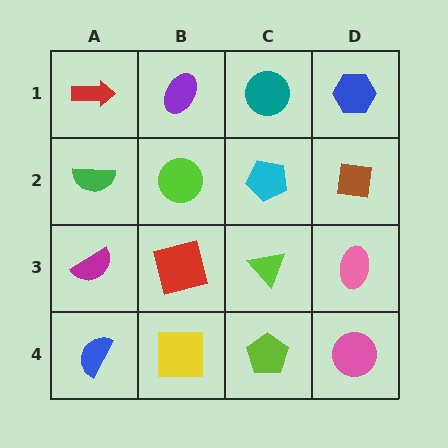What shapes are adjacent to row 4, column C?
A lime triangle (row 3, column C), a yellow square (row 4, column B), a pink circle (row 4, column D).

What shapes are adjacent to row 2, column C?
A teal circle (row 1, column C), a lime triangle (row 3, column C), a lime circle (row 2, column B), a brown square (row 2, column D).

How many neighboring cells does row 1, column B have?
3.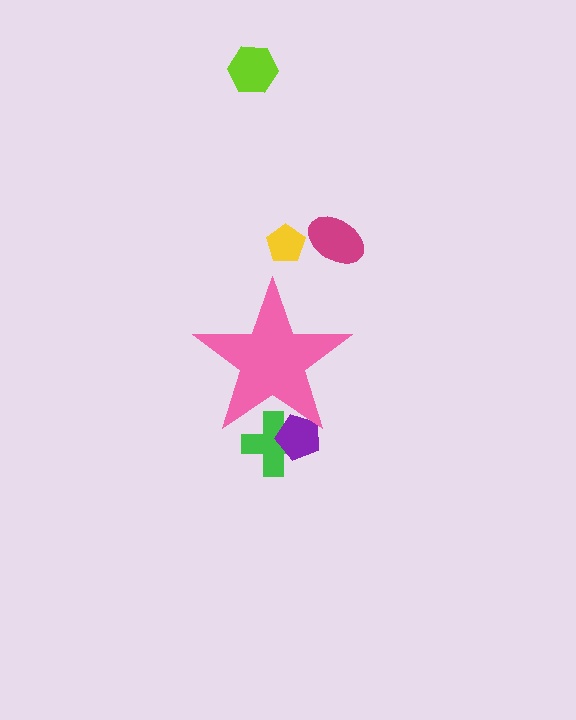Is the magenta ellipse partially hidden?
No, the magenta ellipse is fully visible.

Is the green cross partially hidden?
Yes, the green cross is partially hidden behind the pink star.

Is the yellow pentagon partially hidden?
No, the yellow pentagon is fully visible.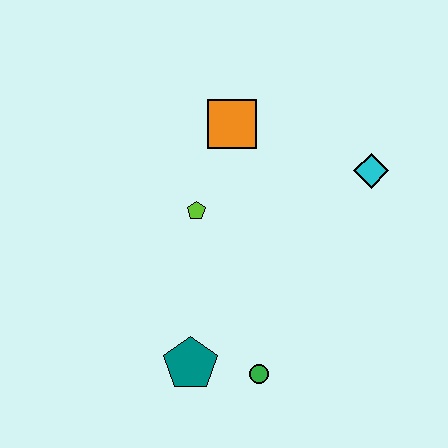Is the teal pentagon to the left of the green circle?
Yes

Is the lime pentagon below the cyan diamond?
Yes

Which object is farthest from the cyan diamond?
The teal pentagon is farthest from the cyan diamond.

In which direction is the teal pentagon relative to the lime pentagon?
The teal pentagon is below the lime pentagon.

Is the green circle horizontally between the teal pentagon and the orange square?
No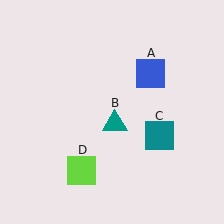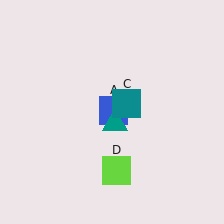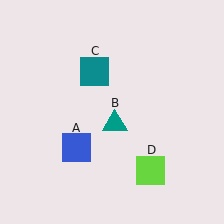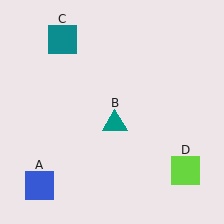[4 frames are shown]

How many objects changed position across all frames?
3 objects changed position: blue square (object A), teal square (object C), lime square (object D).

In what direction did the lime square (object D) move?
The lime square (object D) moved right.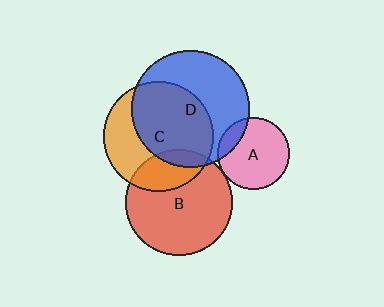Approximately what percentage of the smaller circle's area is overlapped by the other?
Approximately 5%.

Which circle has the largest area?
Circle D (blue).